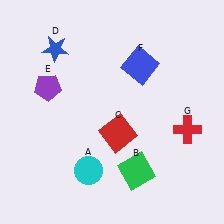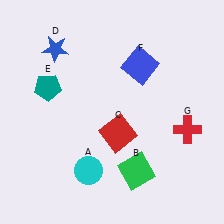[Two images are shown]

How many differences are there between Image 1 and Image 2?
There is 1 difference between the two images.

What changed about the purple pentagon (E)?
In Image 1, E is purple. In Image 2, it changed to teal.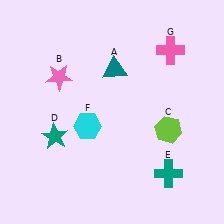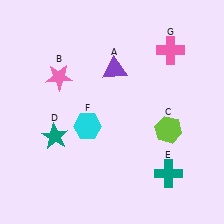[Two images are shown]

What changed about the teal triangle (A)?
In Image 1, A is teal. In Image 2, it changed to purple.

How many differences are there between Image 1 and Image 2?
There is 1 difference between the two images.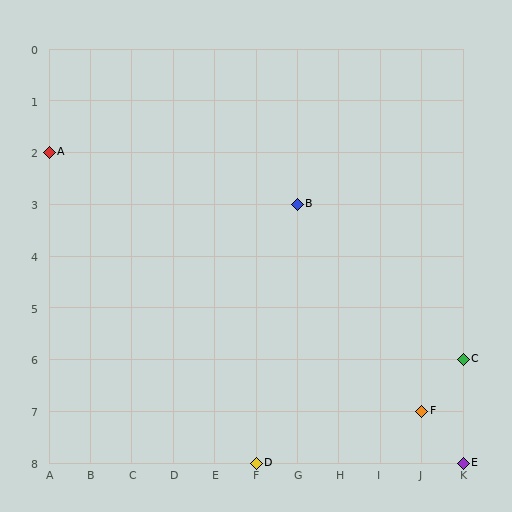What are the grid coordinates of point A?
Point A is at grid coordinates (A, 2).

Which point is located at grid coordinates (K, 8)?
Point E is at (K, 8).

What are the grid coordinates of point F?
Point F is at grid coordinates (J, 7).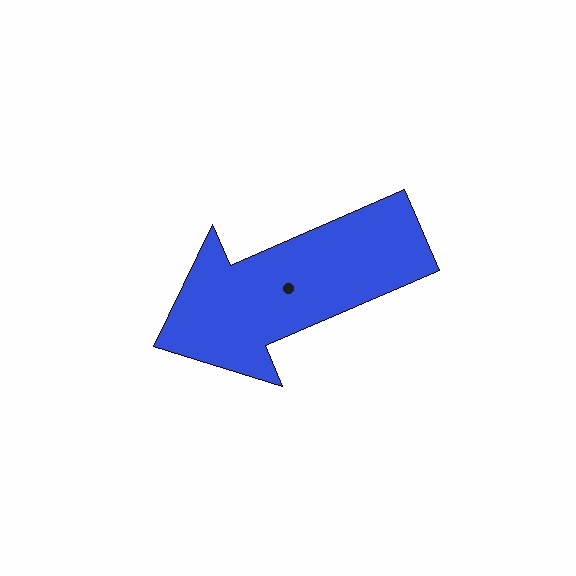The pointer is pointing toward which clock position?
Roughly 8 o'clock.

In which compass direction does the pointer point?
Southwest.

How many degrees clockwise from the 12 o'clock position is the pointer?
Approximately 247 degrees.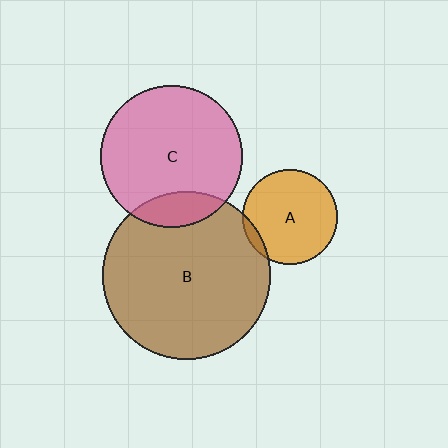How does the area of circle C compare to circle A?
Approximately 2.3 times.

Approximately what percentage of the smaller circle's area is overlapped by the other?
Approximately 15%.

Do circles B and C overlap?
Yes.